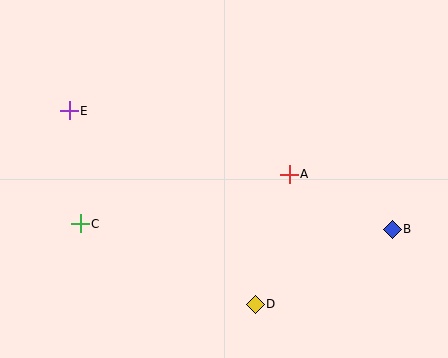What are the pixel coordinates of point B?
Point B is at (392, 229).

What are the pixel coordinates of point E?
Point E is at (69, 111).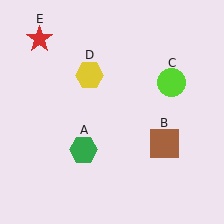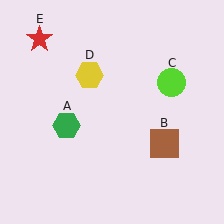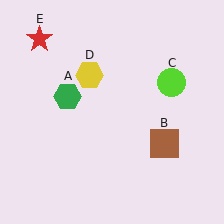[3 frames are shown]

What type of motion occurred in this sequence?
The green hexagon (object A) rotated clockwise around the center of the scene.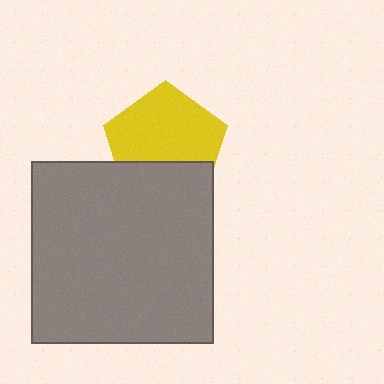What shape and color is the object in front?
The object in front is a gray square.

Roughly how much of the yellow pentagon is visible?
Most of it is visible (roughly 67%).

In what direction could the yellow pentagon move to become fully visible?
The yellow pentagon could move up. That would shift it out from behind the gray square entirely.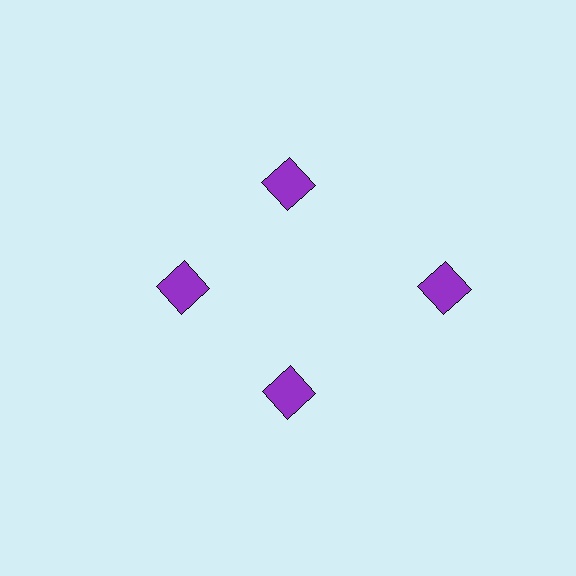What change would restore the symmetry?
The symmetry would be restored by moving it inward, back onto the ring so that all 4 squares sit at equal angles and equal distance from the center.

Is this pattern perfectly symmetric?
No. The 4 purple squares are arranged in a ring, but one element near the 3 o'clock position is pushed outward from the center, breaking the 4-fold rotational symmetry.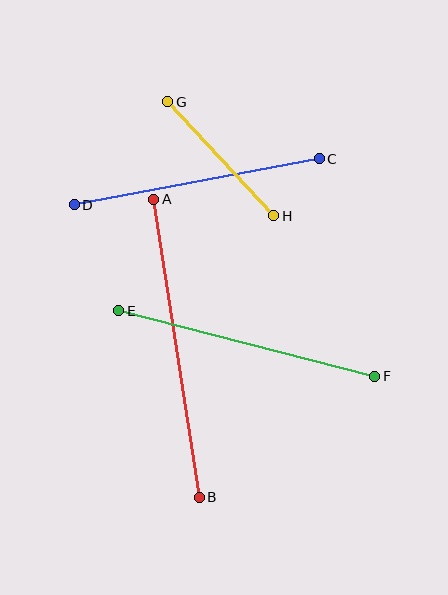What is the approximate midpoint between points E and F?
The midpoint is at approximately (247, 344) pixels.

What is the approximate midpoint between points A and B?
The midpoint is at approximately (176, 348) pixels.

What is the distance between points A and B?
The distance is approximately 301 pixels.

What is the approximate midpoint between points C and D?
The midpoint is at approximately (197, 182) pixels.